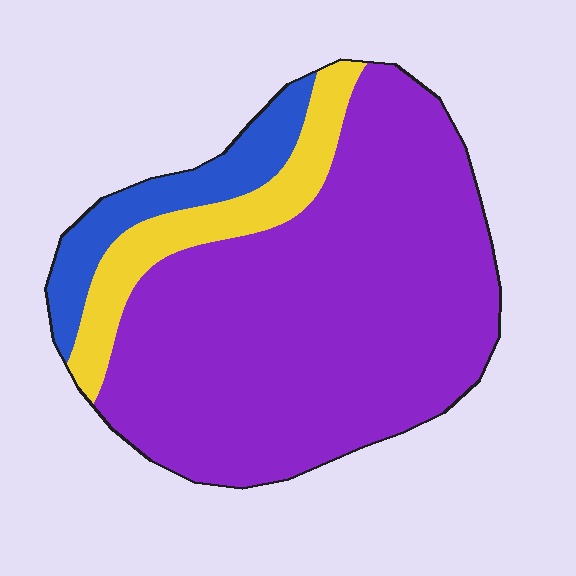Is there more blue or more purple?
Purple.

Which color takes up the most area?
Purple, at roughly 75%.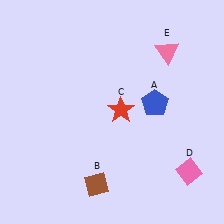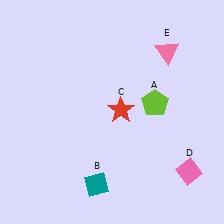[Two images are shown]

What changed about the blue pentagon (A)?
In Image 1, A is blue. In Image 2, it changed to lime.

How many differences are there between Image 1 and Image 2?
There are 2 differences between the two images.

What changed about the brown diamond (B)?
In Image 1, B is brown. In Image 2, it changed to teal.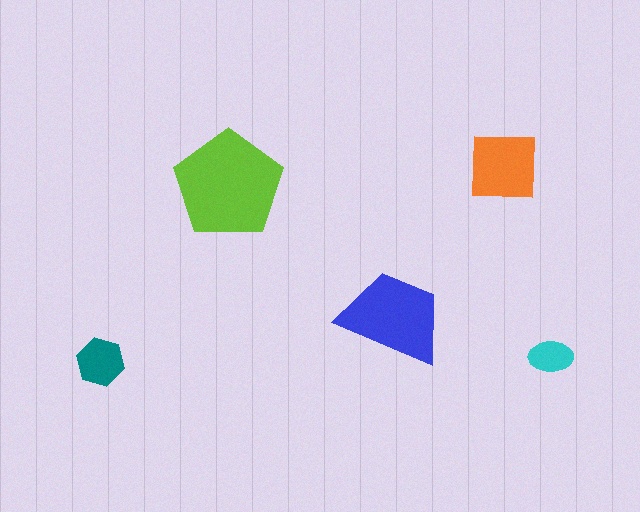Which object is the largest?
The lime pentagon.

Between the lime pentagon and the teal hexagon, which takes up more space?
The lime pentagon.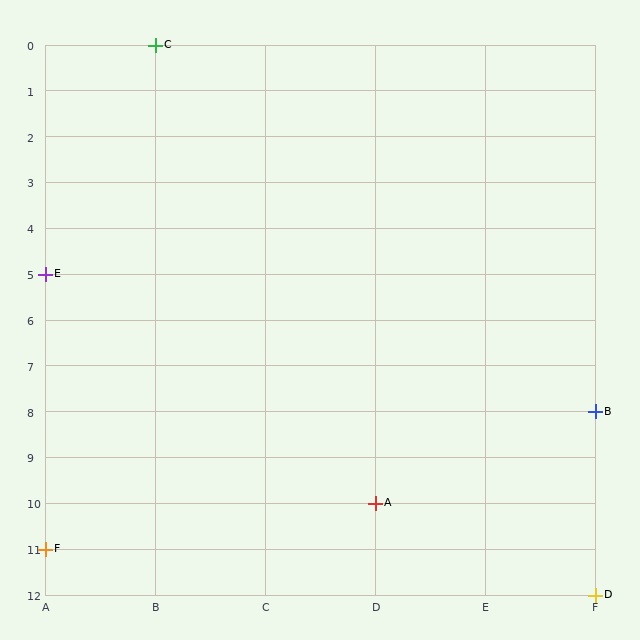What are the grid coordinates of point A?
Point A is at grid coordinates (D, 10).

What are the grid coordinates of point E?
Point E is at grid coordinates (A, 5).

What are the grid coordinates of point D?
Point D is at grid coordinates (F, 12).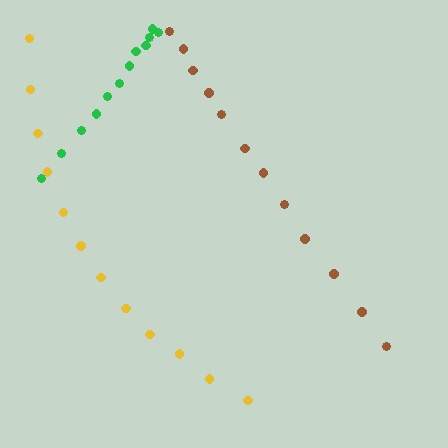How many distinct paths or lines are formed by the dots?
There are 3 distinct paths.